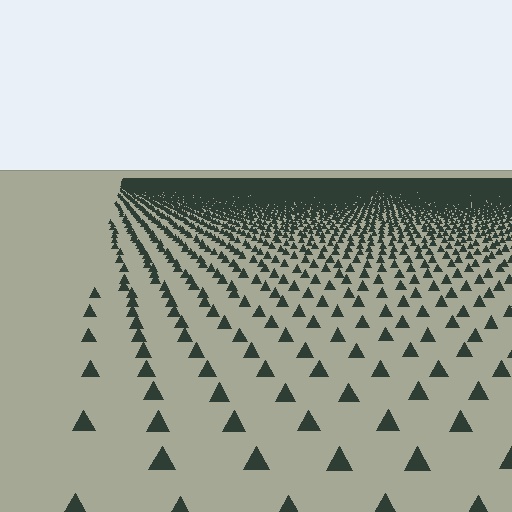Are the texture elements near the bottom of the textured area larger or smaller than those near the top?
Larger. Near the bottom, elements are closer to the viewer and appear at a bigger on-screen size.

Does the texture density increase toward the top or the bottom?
Density increases toward the top.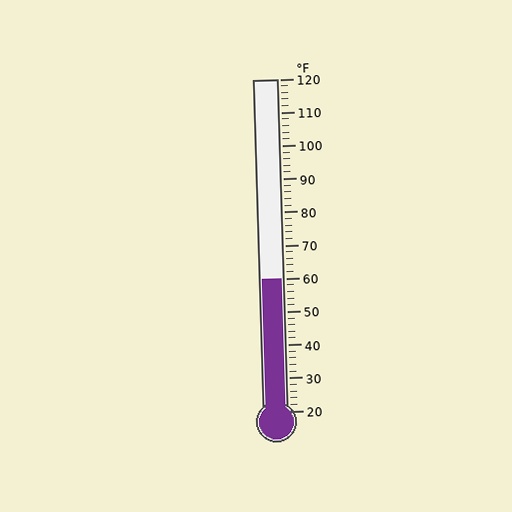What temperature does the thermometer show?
The thermometer shows approximately 60°F.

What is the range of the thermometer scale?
The thermometer scale ranges from 20°F to 120°F.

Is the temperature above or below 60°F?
The temperature is at 60°F.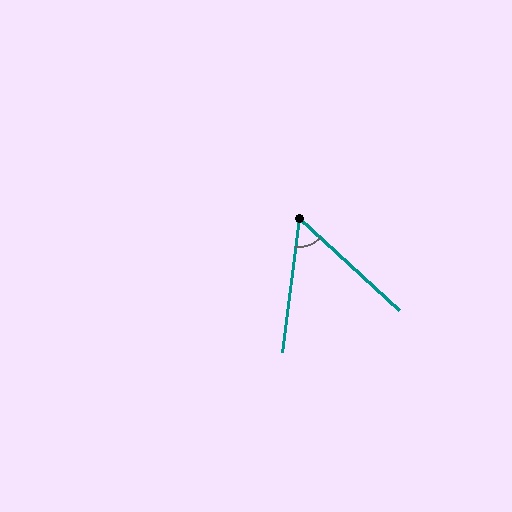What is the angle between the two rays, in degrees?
Approximately 54 degrees.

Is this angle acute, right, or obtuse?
It is acute.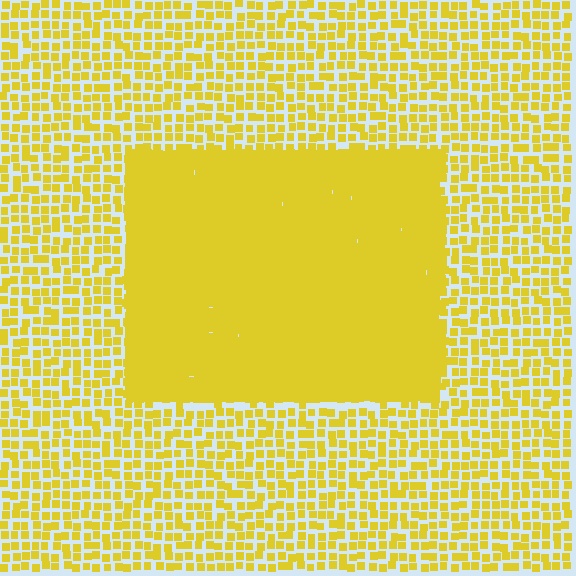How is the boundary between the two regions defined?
The boundary is defined by a change in element density (approximately 2.6x ratio). All elements are the same color, size, and shape.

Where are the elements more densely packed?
The elements are more densely packed inside the rectangle boundary.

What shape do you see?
I see a rectangle.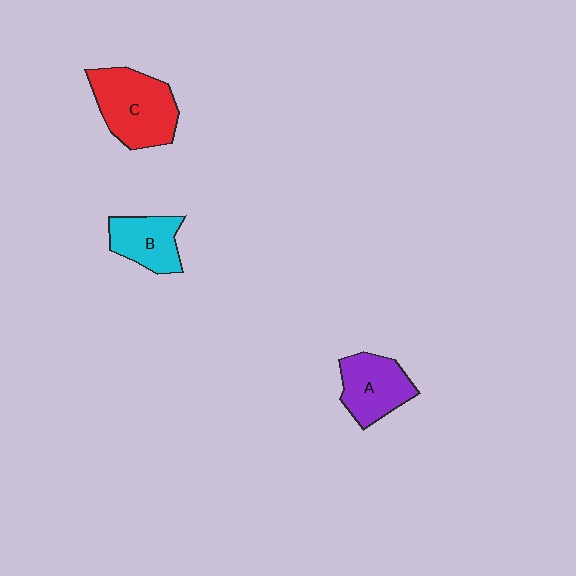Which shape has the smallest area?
Shape B (cyan).